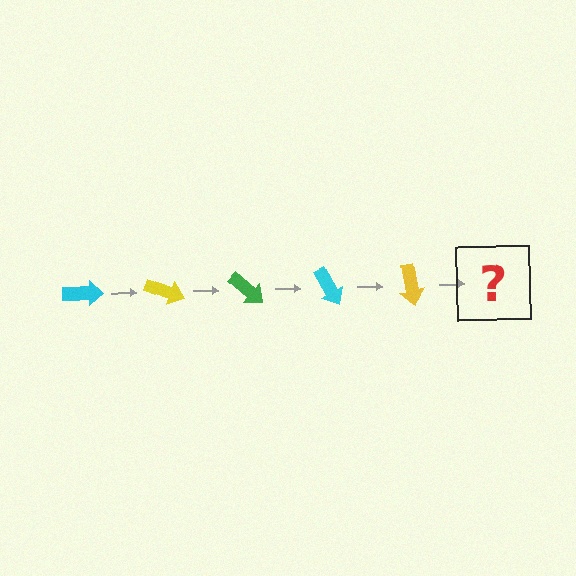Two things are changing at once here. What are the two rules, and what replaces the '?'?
The two rules are that it rotates 20 degrees each step and the color cycles through cyan, yellow, and green. The '?' should be a green arrow, rotated 100 degrees from the start.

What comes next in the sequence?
The next element should be a green arrow, rotated 100 degrees from the start.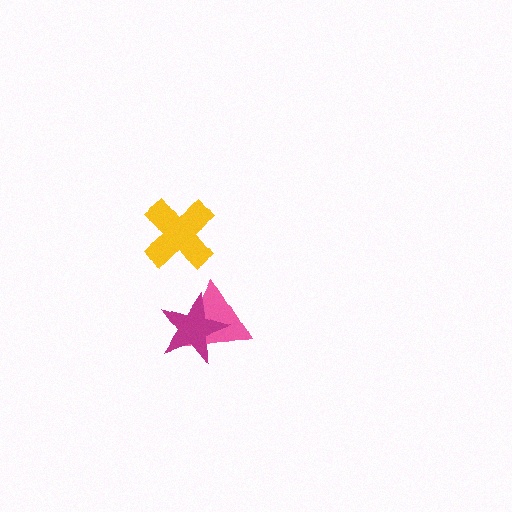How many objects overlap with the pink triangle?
1 object overlaps with the pink triangle.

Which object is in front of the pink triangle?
The magenta star is in front of the pink triangle.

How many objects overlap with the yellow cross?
0 objects overlap with the yellow cross.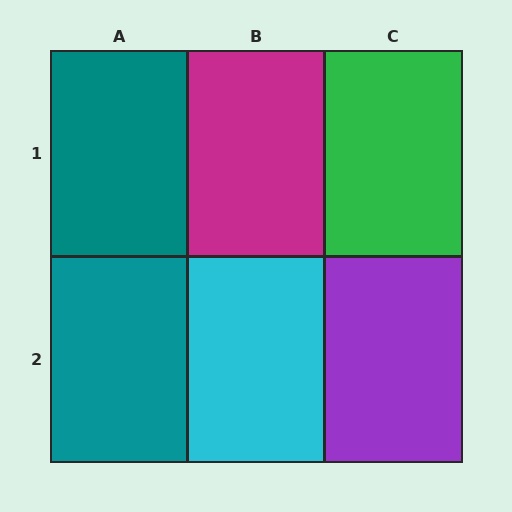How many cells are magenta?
1 cell is magenta.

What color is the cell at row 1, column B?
Magenta.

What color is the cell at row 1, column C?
Green.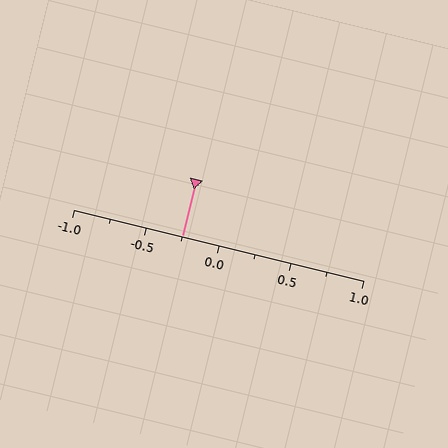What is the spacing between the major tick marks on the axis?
The major ticks are spaced 0.5 apart.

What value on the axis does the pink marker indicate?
The marker indicates approximately -0.25.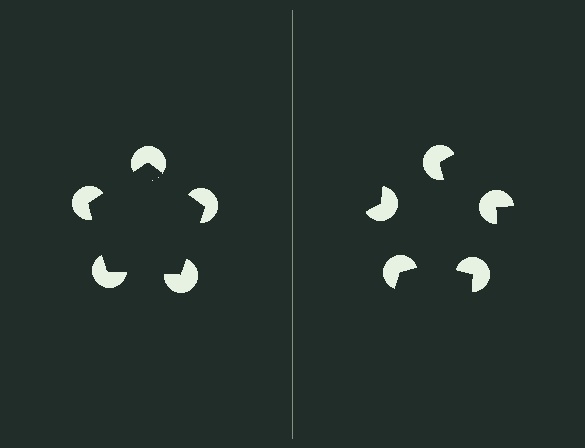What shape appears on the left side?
An illusory pentagon.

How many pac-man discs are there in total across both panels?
10 — 5 on each side.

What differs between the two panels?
The pac-man discs are positioned identically on both sides; only the wedge orientations differ. On the left they align to a pentagon; on the right they are misaligned.